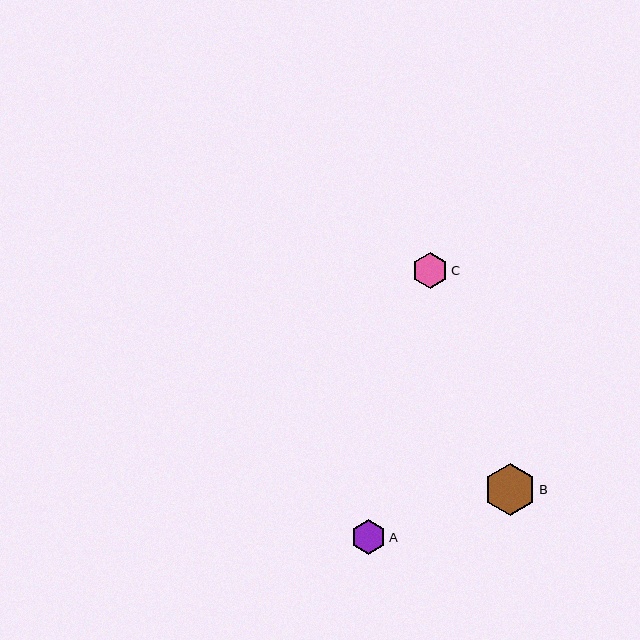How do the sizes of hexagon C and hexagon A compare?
Hexagon C and hexagon A are approximately the same size.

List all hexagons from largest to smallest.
From largest to smallest: B, C, A.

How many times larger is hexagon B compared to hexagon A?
Hexagon B is approximately 1.5 times the size of hexagon A.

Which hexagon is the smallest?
Hexagon A is the smallest with a size of approximately 35 pixels.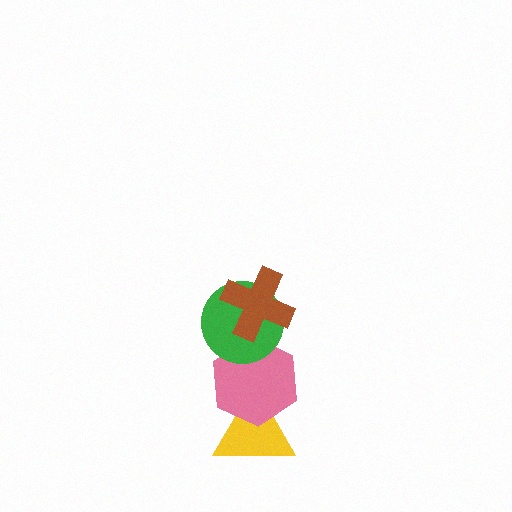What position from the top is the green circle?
The green circle is 2nd from the top.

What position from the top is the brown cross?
The brown cross is 1st from the top.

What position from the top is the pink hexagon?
The pink hexagon is 3rd from the top.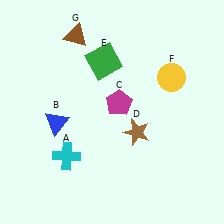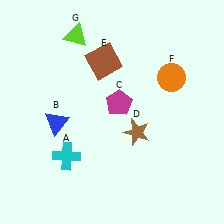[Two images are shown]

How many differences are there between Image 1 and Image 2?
There are 3 differences between the two images.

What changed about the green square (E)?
In Image 1, E is green. In Image 2, it changed to brown.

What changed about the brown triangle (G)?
In Image 1, G is brown. In Image 2, it changed to lime.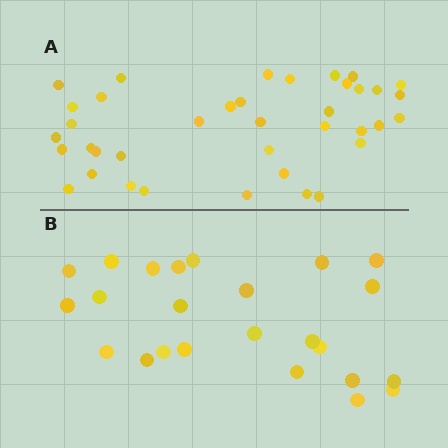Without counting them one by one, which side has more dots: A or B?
Region A (the top region) has more dots.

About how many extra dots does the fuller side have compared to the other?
Region A has approximately 15 more dots than region B.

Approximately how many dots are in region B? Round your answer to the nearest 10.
About 20 dots. (The exact count is 24, which rounds to 20.)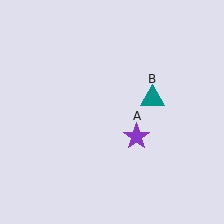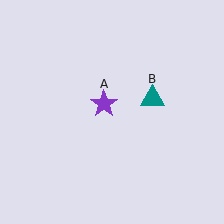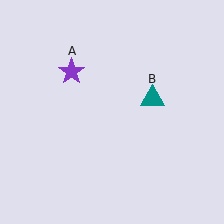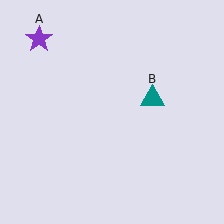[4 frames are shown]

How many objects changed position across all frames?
1 object changed position: purple star (object A).